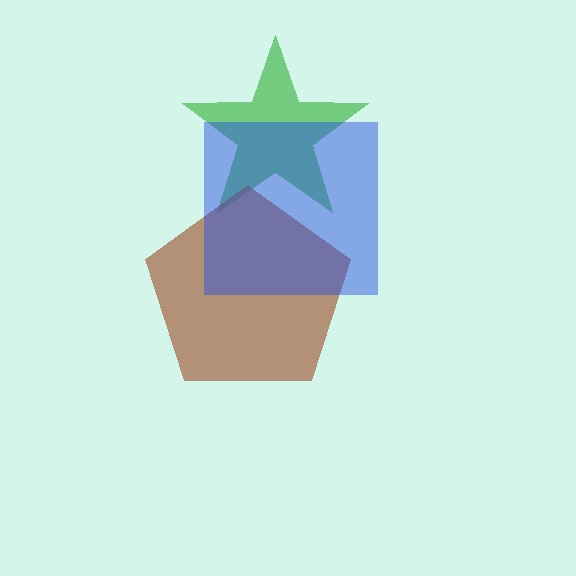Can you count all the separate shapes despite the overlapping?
Yes, there are 3 separate shapes.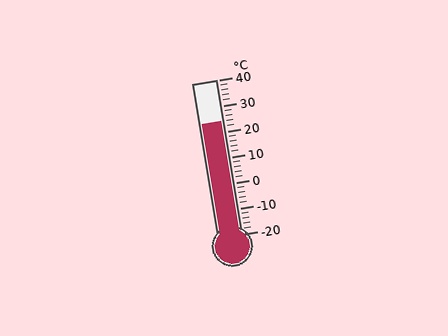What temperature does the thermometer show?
The thermometer shows approximately 24°C.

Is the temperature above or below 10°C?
The temperature is above 10°C.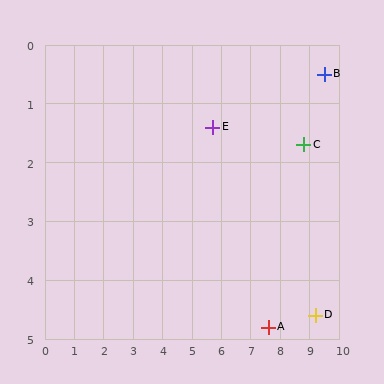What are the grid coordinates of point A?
Point A is at approximately (7.6, 4.8).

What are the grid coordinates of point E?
Point E is at approximately (5.7, 1.4).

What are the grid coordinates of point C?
Point C is at approximately (8.8, 1.7).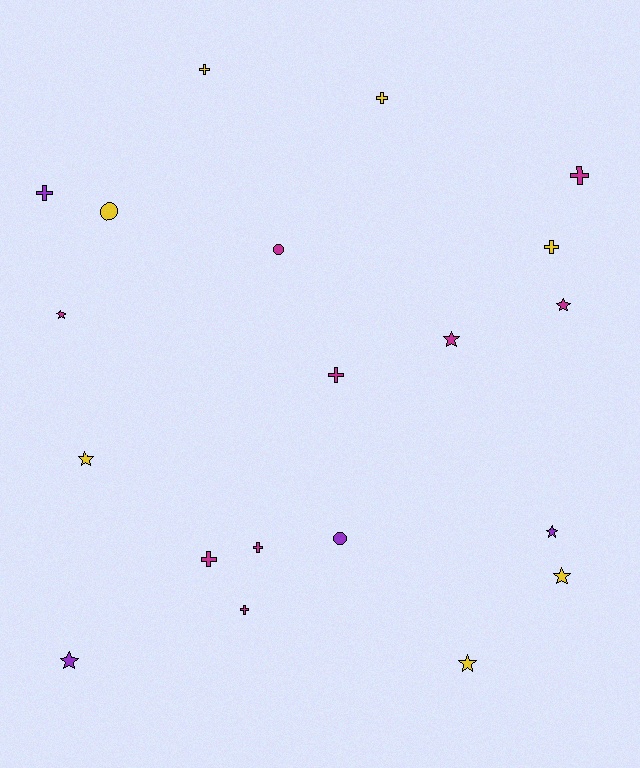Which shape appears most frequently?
Cross, with 9 objects.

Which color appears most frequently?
Magenta, with 9 objects.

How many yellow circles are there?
There is 1 yellow circle.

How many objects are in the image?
There are 20 objects.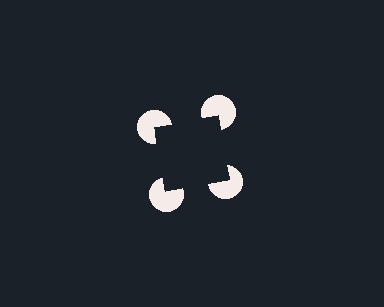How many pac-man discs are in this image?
There are 4 — one at each vertex of the illusory square.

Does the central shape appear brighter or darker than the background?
It typically appears slightly darker than the background, even though no actual brightness change is drawn.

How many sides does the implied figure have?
4 sides.